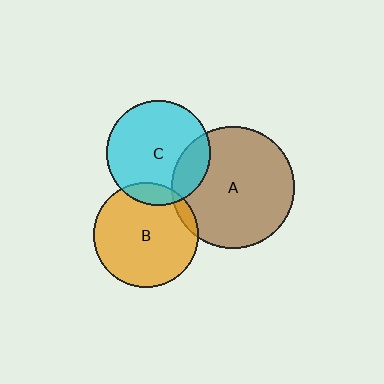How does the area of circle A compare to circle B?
Approximately 1.4 times.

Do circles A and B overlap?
Yes.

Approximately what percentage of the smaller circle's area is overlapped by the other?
Approximately 5%.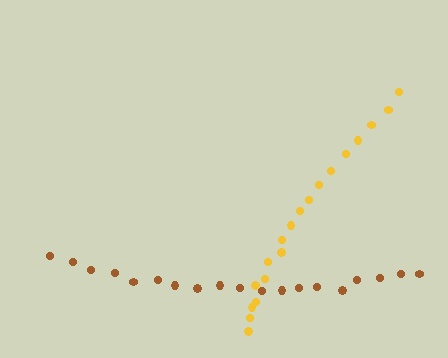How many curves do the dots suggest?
There are 2 distinct paths.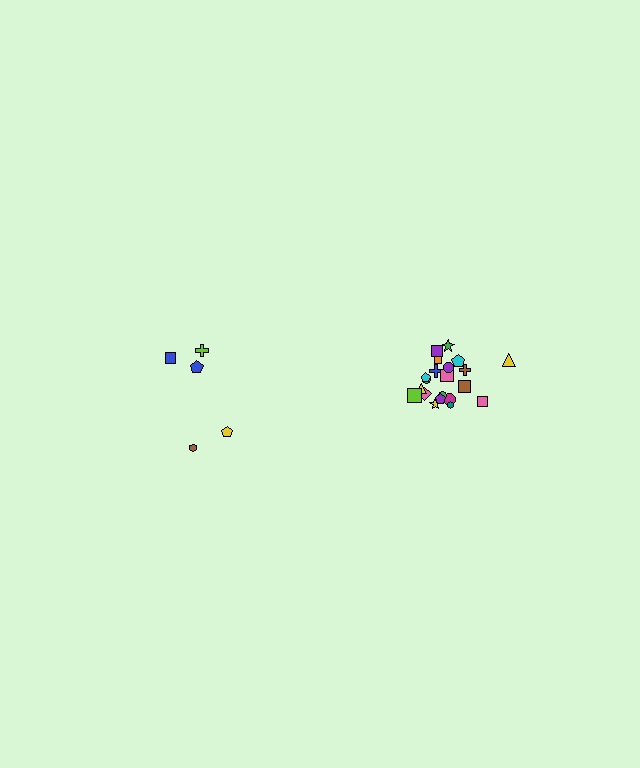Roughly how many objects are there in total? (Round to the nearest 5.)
Roughly 25 objects in total.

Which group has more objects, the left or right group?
The right group.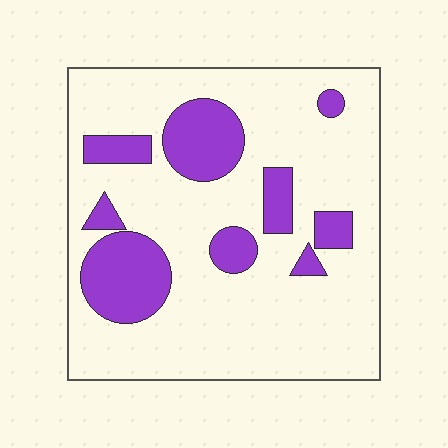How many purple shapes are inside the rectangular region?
9.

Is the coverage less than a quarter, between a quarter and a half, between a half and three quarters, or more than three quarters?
Less than a quarter.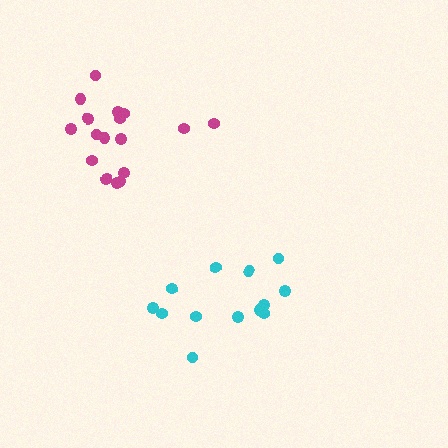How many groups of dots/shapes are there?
There are 2 groups.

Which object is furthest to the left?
The magenta cluster is leftmost.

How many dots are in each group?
Group 1: 13 dots, Group 2: 17 dots (30 total).